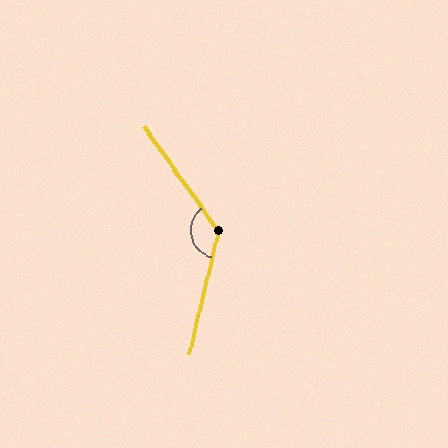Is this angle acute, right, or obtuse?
It is obtuse.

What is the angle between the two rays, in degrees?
Approximately 131 degrees.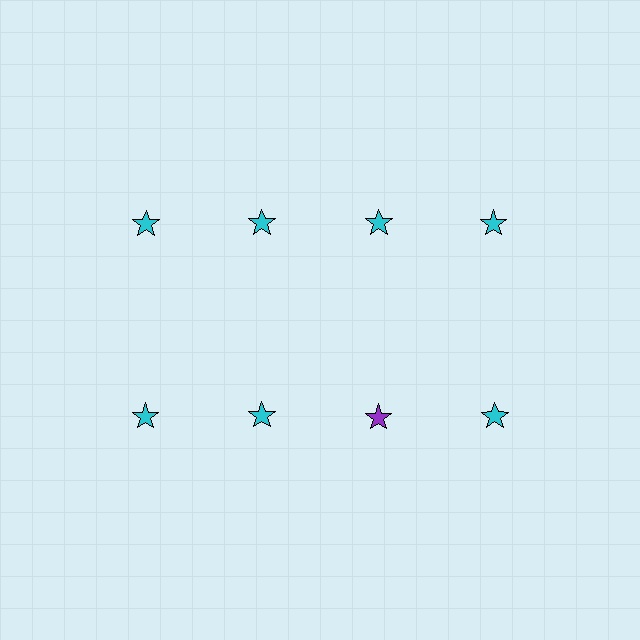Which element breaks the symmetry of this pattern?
The purple star in the second row, center column breaks the symmetry. All other shapes are cyan stars.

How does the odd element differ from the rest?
It has a different color: purple instead of cyan.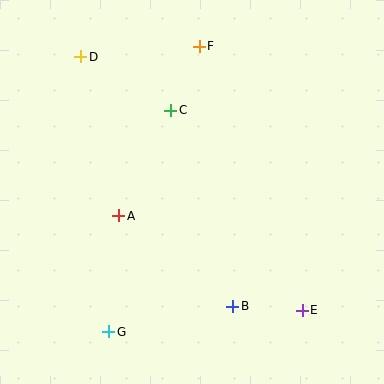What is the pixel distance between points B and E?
The distance between B and E is 70 pixels.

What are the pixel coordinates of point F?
Point F is at (199, 46).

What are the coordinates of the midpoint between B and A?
The midpoint between B and A is at (176, 261).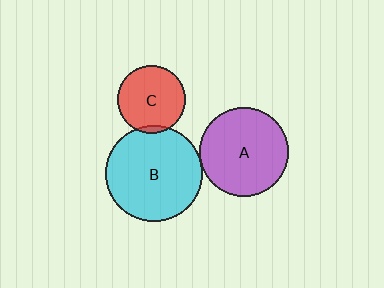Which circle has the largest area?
Circle B (cyan).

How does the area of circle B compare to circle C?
Approximately 2.0 times.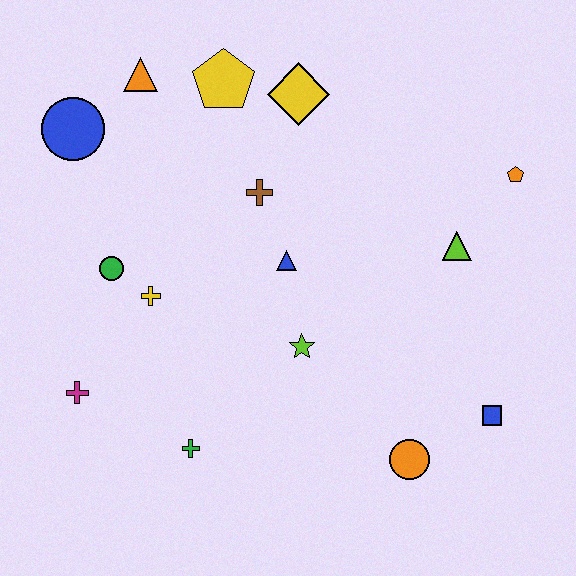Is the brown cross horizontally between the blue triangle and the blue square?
No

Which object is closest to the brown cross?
The blue triangle is closest to the brown cross.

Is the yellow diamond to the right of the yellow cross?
Yes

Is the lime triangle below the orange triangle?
Yes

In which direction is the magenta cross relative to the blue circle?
The magenta cross is below the blue circle.